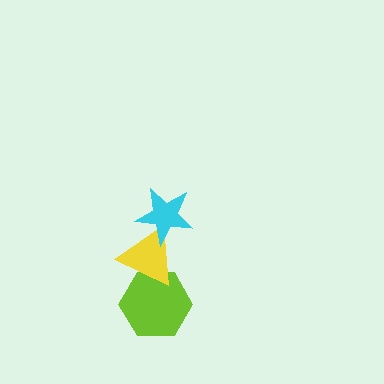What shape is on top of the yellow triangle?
The cyan star is on top of the yellow triangle.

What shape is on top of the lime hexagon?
The yellow triangle is on top of the lime hexagon.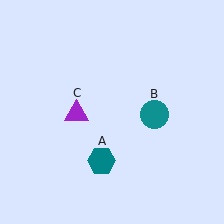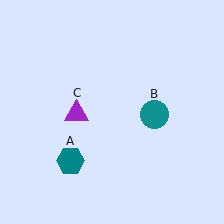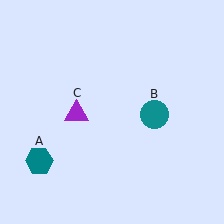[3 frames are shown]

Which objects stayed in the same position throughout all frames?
Teal circle (object B) and purple triangle (object C) remained stationary.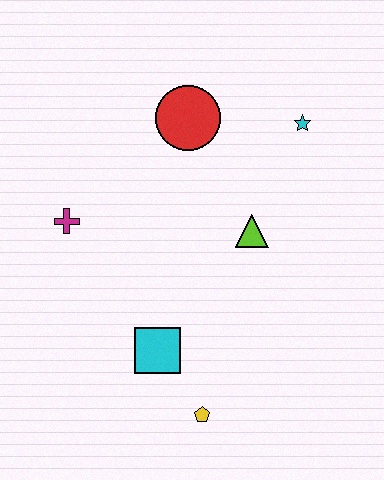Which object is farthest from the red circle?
The yellow pentagon is farthest from the red circle.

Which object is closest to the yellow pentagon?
The cyan square is closest to the yellow pentagon.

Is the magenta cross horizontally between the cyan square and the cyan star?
No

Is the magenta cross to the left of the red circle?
Yes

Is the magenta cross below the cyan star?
Yes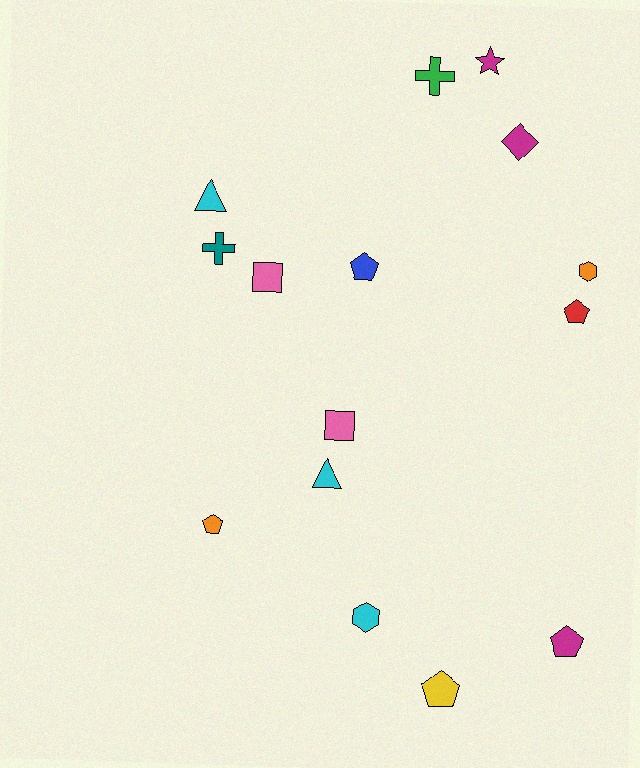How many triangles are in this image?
There are 2 triangles.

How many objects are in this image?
There are 15 objects.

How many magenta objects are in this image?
There are 3 magenta objects.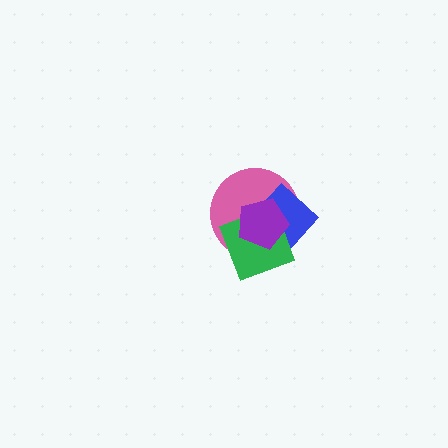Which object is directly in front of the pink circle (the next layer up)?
The blue diamond is directly in front of the pink circle.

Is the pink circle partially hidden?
Yes, it is partially covered by another shape.